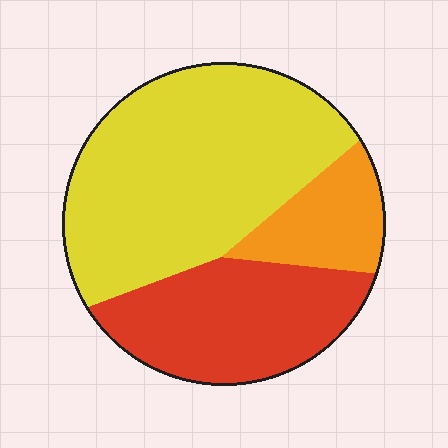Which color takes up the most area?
Yellow, at roughly 55%.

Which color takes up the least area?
Orange, at roughly 15%.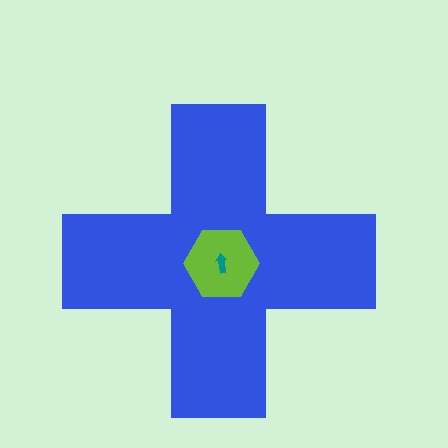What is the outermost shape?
The blue cross.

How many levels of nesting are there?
3.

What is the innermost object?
The teal arrow.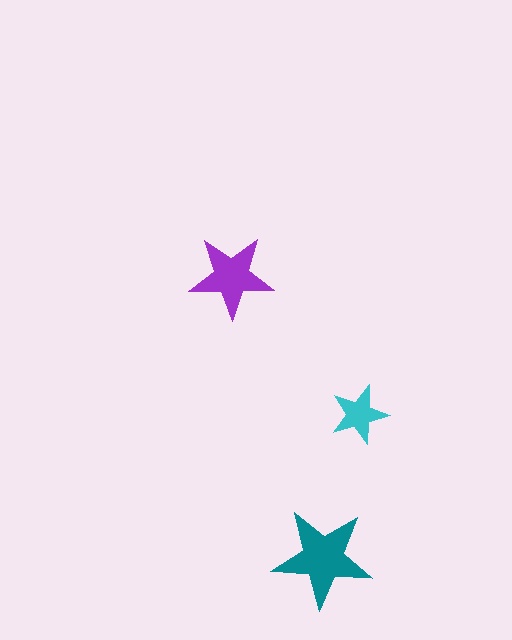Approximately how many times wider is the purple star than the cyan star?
About 1.5 times wider.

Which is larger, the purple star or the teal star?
The teal one.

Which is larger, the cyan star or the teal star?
The teal one.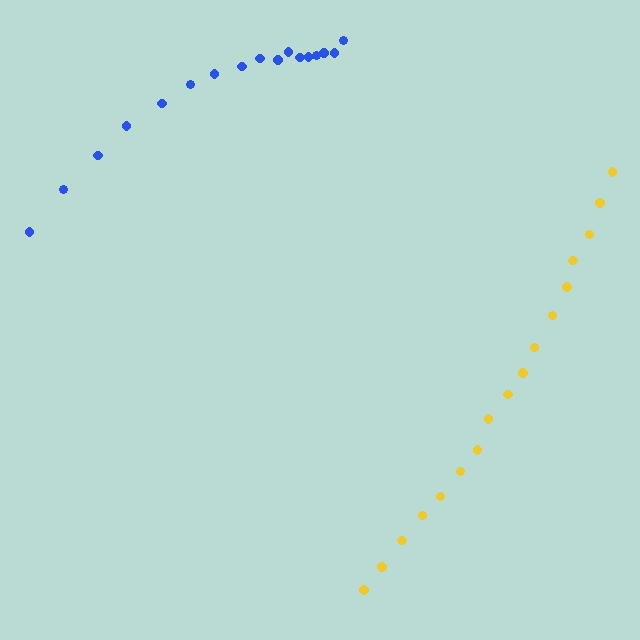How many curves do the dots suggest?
There are 2 distinct paths.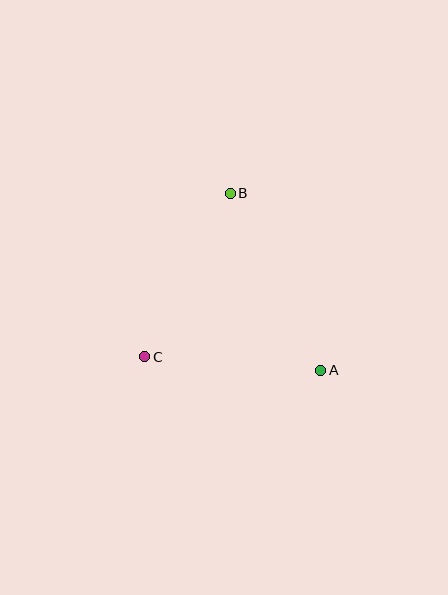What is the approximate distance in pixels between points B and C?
The distance between B and C is approximately 184 pixels.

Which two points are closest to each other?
Points A and C are closest to each other.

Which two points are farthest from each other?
Points A and B are farthest from each other.